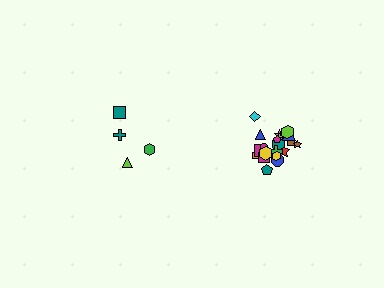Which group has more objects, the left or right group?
The right group.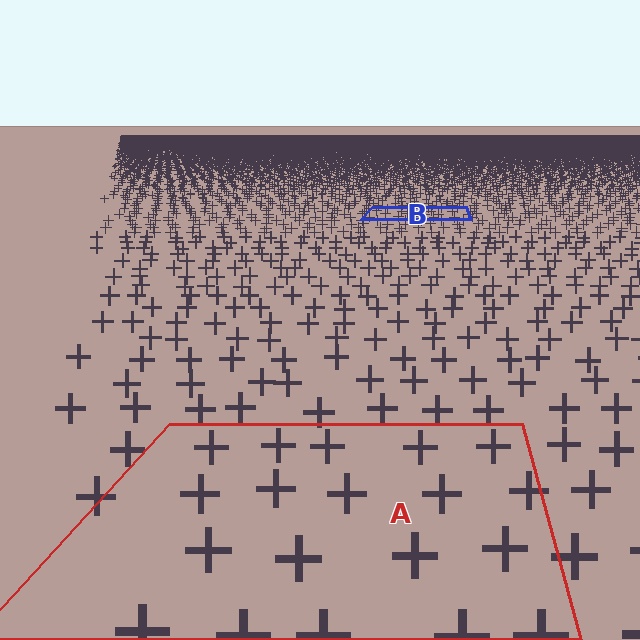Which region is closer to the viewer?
Region A is closer. The texture elements there are larger and more spread out.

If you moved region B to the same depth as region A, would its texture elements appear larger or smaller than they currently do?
They would appear larger. At a closer depth, the same texture elements are projected at a bigger on-screen size.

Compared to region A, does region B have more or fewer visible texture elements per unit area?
Region B has more texture elements per unit area — they are packed more densely because it is farther away.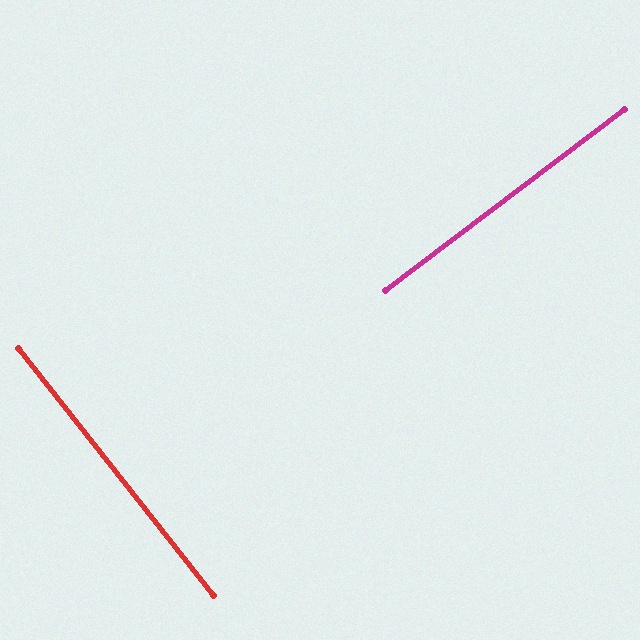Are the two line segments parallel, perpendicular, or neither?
Perpendicular — they meet at approximately 89°.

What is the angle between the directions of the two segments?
Approximately 89 degrees.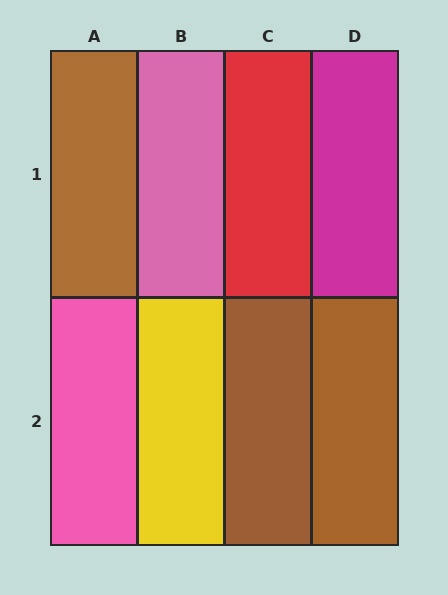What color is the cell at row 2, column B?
Yellow.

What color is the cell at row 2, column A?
Pink.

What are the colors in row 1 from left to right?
Brown, pink, red, magenta.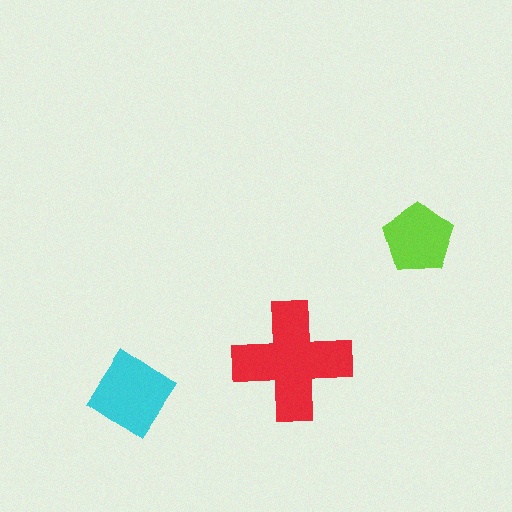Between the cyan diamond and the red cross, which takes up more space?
The red cross.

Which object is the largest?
The red cross.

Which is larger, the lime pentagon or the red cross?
The red cross.